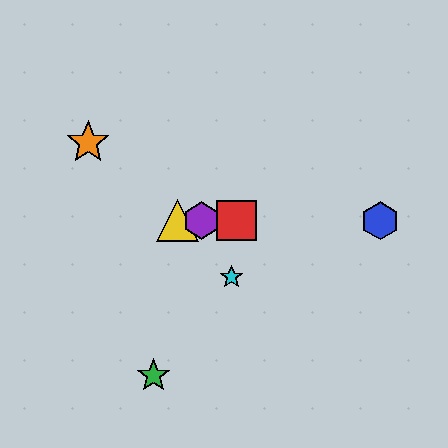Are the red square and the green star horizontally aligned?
No, the red square is at y≈221 and the green star is at y≈376.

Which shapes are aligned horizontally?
The red square, the blue hexagon, the yellow triangle, the purple hexagon are aligned horizontally.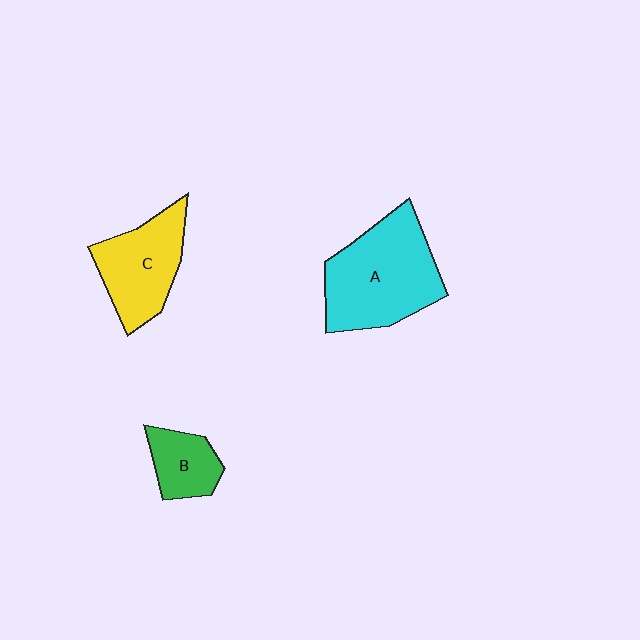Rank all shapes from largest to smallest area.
From largest to smallest: A (cyan), C (yellow), B (green).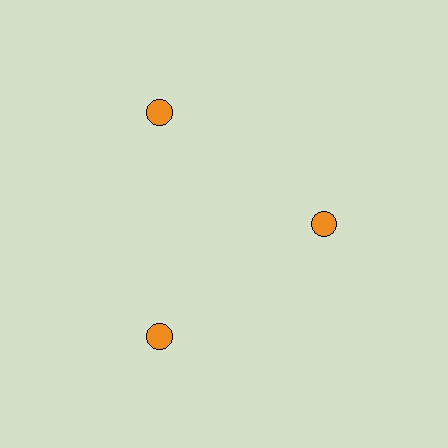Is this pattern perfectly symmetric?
No. The 3 orange circles are arranged in a ring, but one element near the 3 o'clock position is pulled inward toward the center, breaking the 3-fold rotational symmetry.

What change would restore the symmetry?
The symmetry would be restored by moving it outward, back onto the ring so that all 3 circles sit at equal angles and equal distance from the center.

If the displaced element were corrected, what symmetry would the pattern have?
It would have 3-fold rotational symmetry — the pattern would map onto itself every 120 degrees.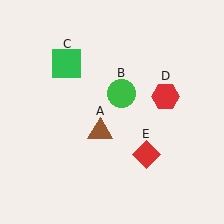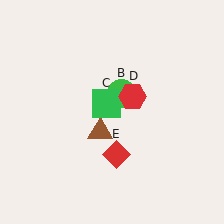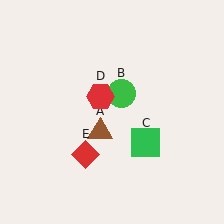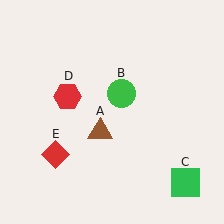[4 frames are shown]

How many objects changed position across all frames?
3 objects changed position: green square (object C), red hexagon (object D), red diamond (object E).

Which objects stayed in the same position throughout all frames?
Brown triangle (object A) and green circle (object B) remained stationary.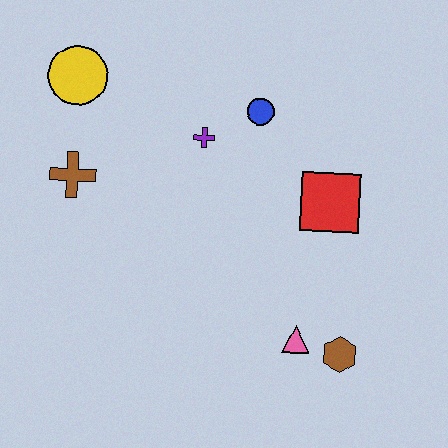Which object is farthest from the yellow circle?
The brown hexagon is farthest from the yellow circle.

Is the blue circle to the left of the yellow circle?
No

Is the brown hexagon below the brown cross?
Yes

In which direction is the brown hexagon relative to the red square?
The brown hexagon is below the red square.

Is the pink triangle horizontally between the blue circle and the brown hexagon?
Yes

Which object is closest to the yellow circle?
The brown cross is closest to the yellow circle.